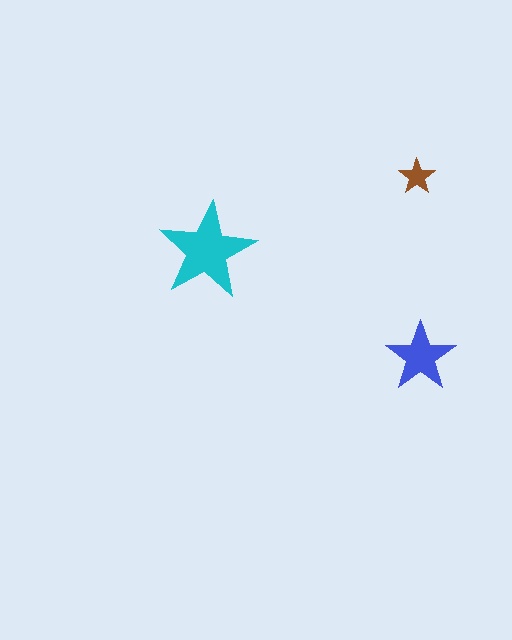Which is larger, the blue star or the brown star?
The blue one.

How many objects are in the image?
There are 3 objects in the image.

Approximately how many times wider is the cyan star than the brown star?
About 2.5 times wider.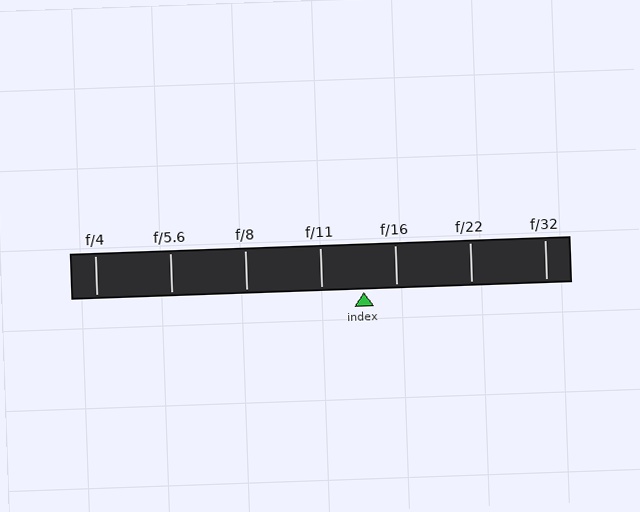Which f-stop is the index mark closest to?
The index mark is closest to f/16.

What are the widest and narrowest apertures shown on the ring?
The widest aperture shown is f/4 and the narrowest is f/32.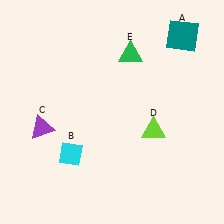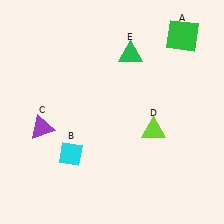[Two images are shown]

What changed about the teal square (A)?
In Image 1, A is teal. In Image 2, it changed to green.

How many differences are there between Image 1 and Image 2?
There is 1 difference between the two images.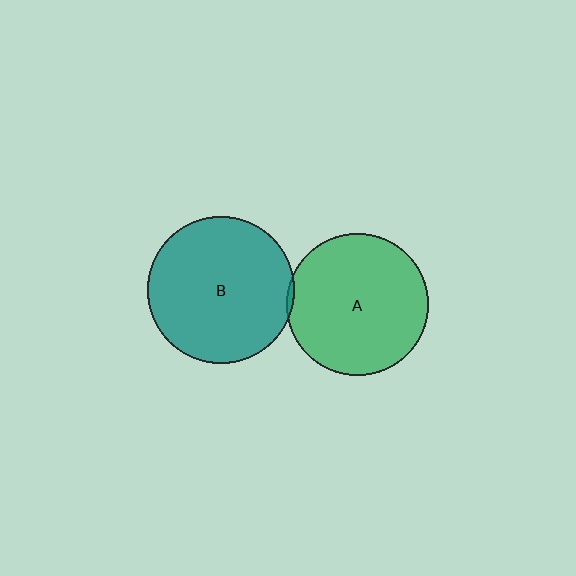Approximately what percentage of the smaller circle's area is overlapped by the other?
Approximately 5%.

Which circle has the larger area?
Circle B (teal).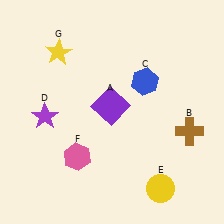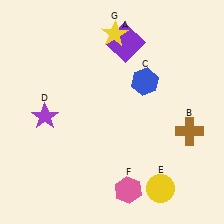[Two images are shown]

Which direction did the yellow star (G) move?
The yellow star (G) moved right.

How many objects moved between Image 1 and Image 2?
3 objects moved between the two images.